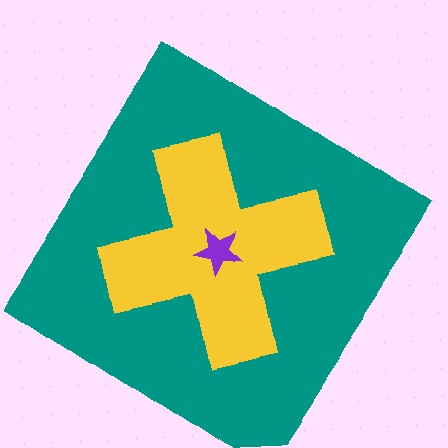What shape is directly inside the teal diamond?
The yellow cross.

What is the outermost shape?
The teal diamond.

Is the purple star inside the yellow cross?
Yes.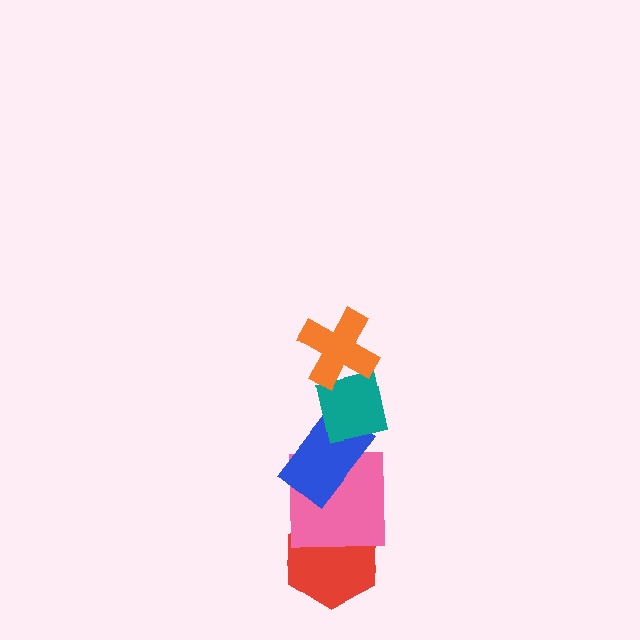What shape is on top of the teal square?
The orange cross is on top of the teal square.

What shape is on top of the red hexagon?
The pink square is on top of the red hexagon.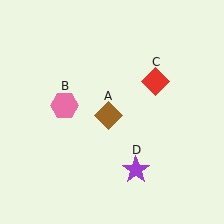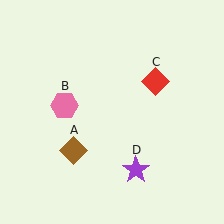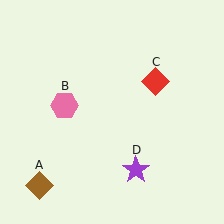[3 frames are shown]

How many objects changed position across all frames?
1 object changed position: brown diamond (object A).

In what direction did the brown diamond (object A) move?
The brown diamond (object A) moved down and to the left.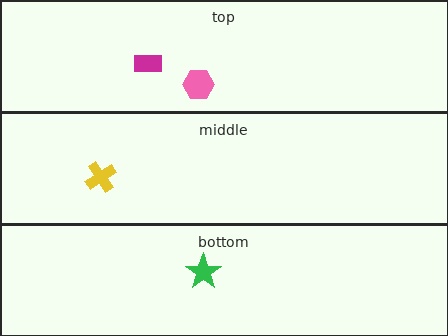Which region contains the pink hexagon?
The top region.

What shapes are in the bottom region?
The green star.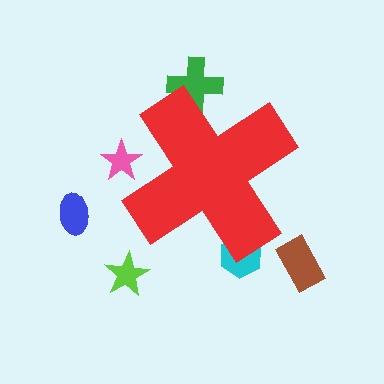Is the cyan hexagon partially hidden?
Yes, the cyan hexagon is partially hidden behind the red cross.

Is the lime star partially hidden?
No, the lime star is fully visible.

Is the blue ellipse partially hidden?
No, the blue ellipse is fully visible.